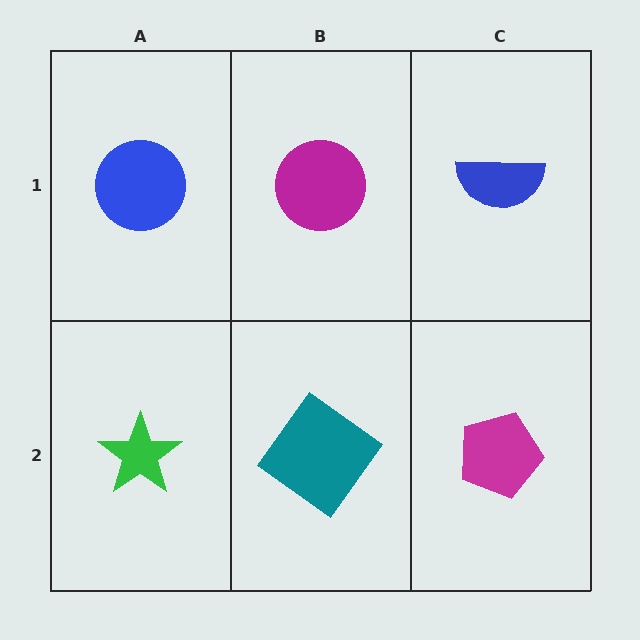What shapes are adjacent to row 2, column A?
A blue circle (row 1, column A), a teal diamond (row 2, column B).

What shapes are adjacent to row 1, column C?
A magenta pentagon (row 2, column C), a magenta circle (row 1, column B).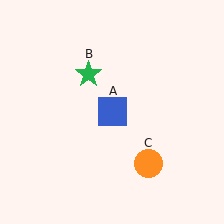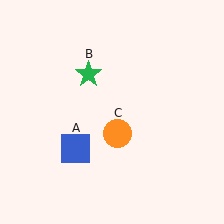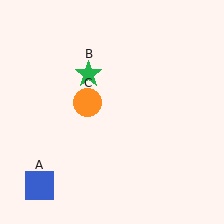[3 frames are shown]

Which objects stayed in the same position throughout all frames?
Green star (object B) remained stationary.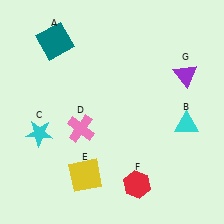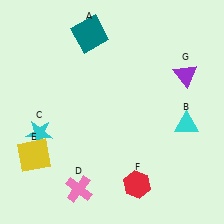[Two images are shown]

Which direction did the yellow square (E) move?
The yellow square (E) moved left.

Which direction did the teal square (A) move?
The teal square (A) moved right.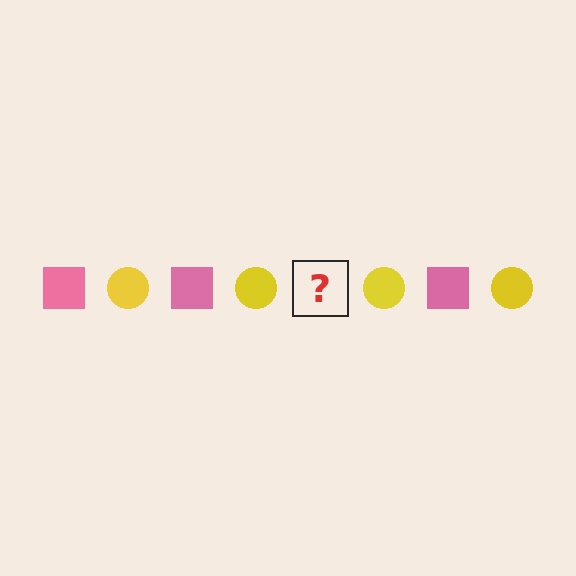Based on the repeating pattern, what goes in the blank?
The blank should be a pink square.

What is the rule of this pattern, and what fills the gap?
The rule is that the pattern alternates between pink square and yellow circle. The gap should be filled with a pink square.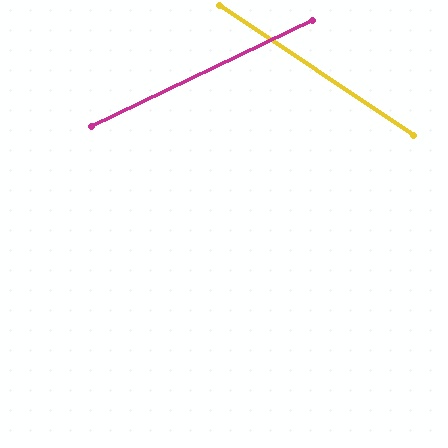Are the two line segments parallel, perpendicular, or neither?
Neither parallel nor perpendicular — they differ by about 60°.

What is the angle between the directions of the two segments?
Approximately 60 degrees.